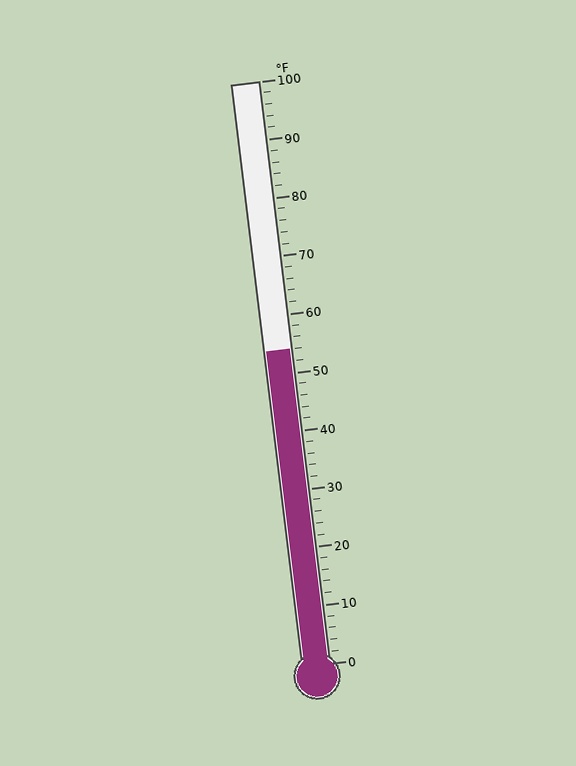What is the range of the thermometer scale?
The thermometer scale ranges from 0°F to 100°F.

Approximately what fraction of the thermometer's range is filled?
The thermometer is filled to approximately 55% of its range.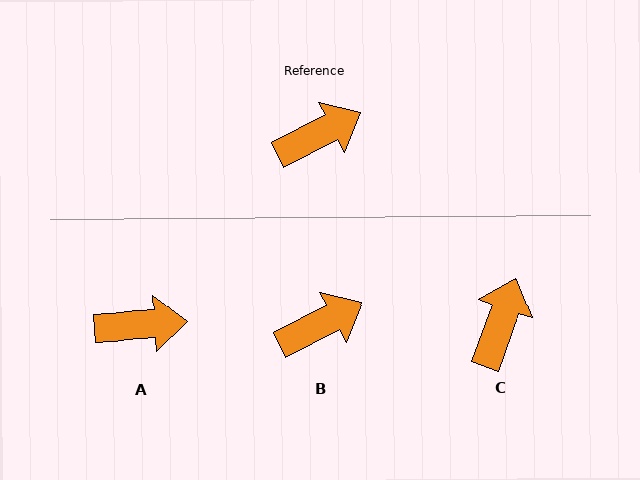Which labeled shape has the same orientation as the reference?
B.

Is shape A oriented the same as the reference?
No, it is off by about 23 degrees.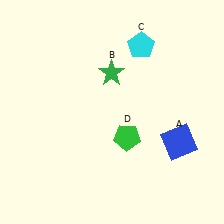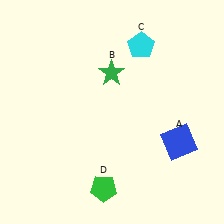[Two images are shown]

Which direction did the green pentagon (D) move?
The green pentagon (D) moved down.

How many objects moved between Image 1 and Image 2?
1 object moved between the two images.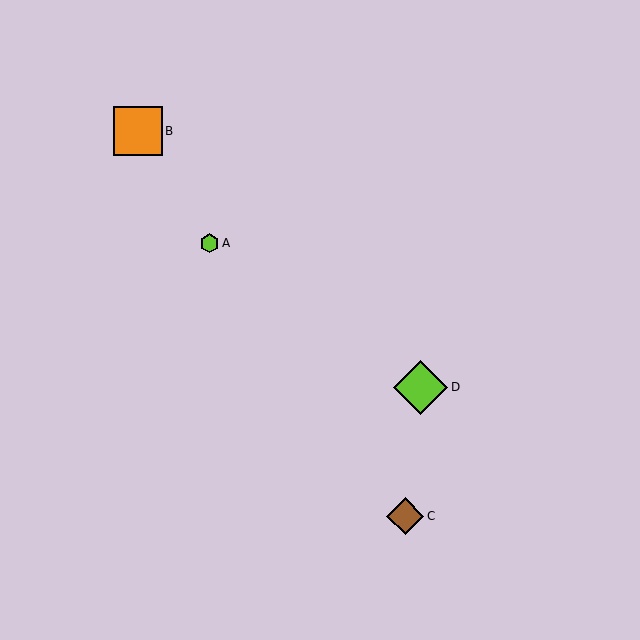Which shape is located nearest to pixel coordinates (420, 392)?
The lime diamond (labeled D) at (421, 387) is nearest to that location.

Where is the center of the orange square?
The center of the orange square is at (138, 131).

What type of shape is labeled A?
Shape A is a lime hexagon.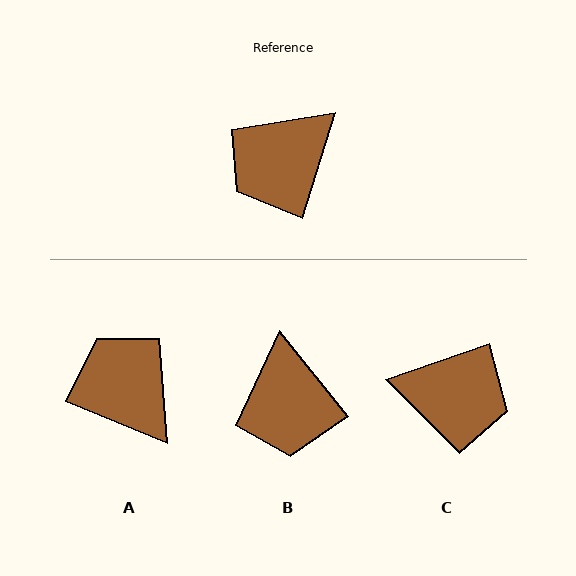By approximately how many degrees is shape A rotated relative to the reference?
Approximately 95 degrees clockwise.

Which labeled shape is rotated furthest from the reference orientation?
C, about 126 degrees away.